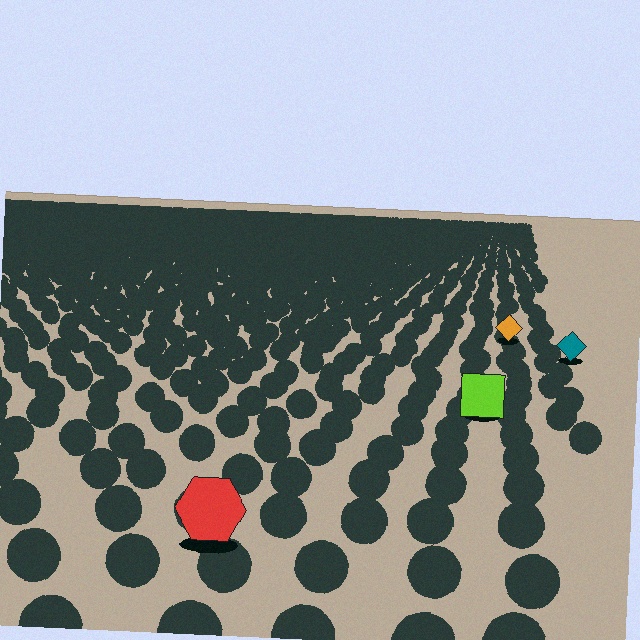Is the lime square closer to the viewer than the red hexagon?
No. The red hexagon is closer — you can tell from the texture gradient: the ground texture is coarser near it.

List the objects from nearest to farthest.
From nearest to farthest: the red hexagon, the lime square, the teal diamond, the orange diamond.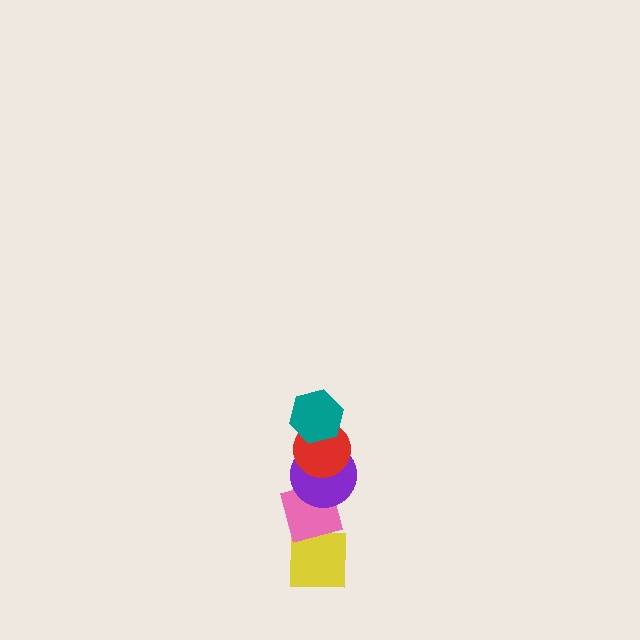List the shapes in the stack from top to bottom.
From top to bottom: the teal hexagon, the red circle, the purple circle, the pink square, the yellow square.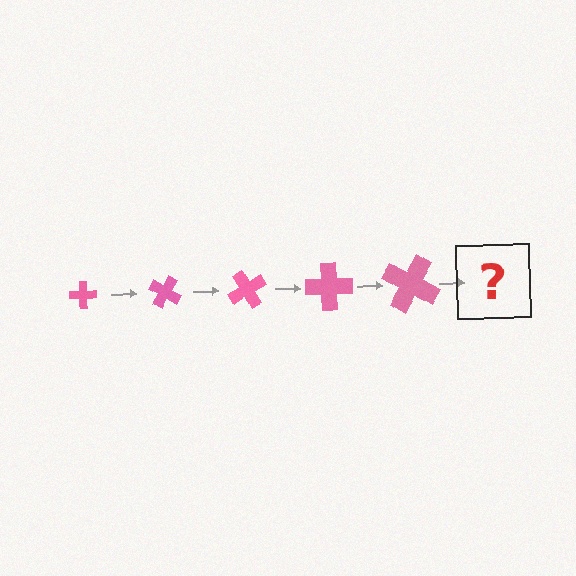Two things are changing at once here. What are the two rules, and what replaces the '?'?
The two rules are that the cross grows larger each step and it rotates 30 degrees each step. The '?' should be a cross, larger than the previous one and rotated 150 degrees from the start.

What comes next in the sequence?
The next element should be a cross, larger than the previous one and rotated 150 degrees from the start.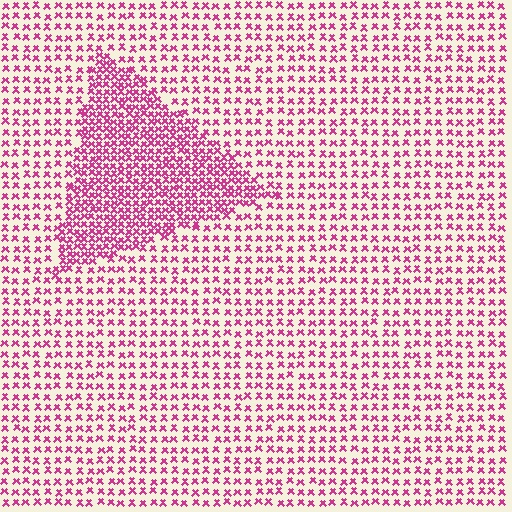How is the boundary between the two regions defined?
The boundary is defined by a change in element density (approximately 2.1x ratio). All elements are the same color, size, and shape.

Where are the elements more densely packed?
The elements are more densely packed inside the triangle boundary.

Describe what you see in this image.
The image contains small magenta elements arranged at two different densities. A triangle-shaped region is visible where the elements are more densely packed than the surrounding area.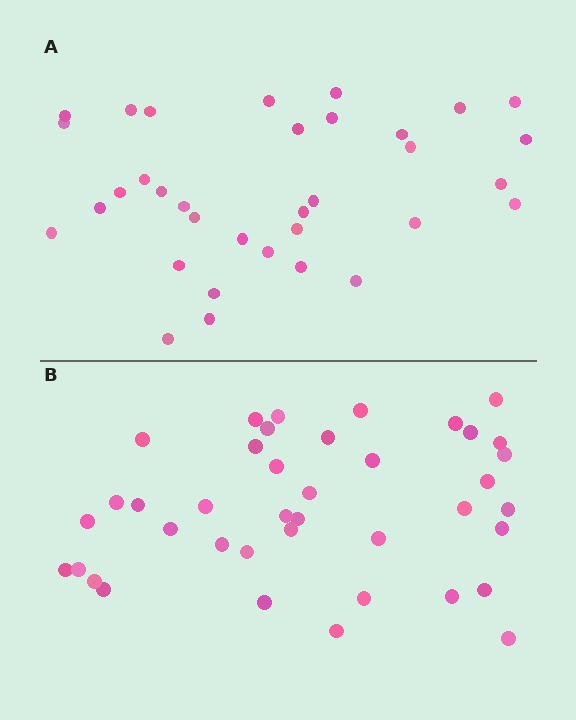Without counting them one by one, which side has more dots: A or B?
Region B (the bottom region) has more dots.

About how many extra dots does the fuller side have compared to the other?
Region B has about 6 more dots than region A.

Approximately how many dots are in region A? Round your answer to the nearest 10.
About 30 dots. (The exact count is 34, which rounds to 30.)